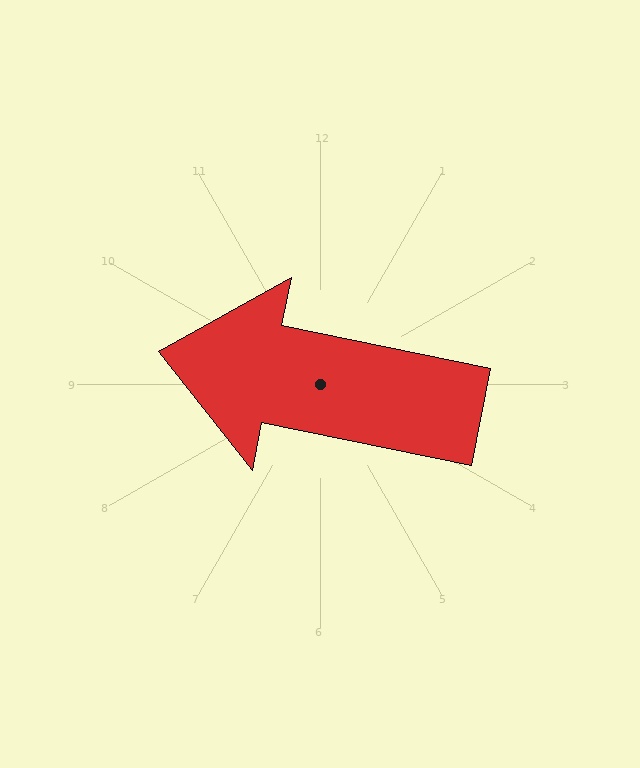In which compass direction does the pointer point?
West.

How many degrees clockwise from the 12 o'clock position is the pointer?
Approximately 281 degrees.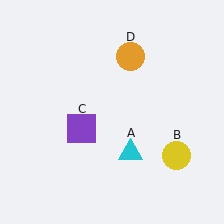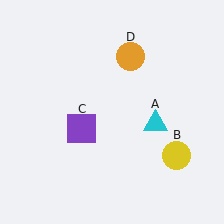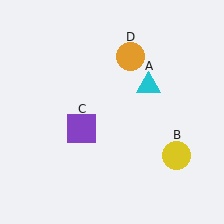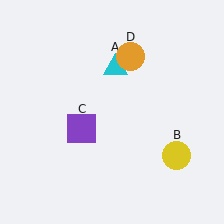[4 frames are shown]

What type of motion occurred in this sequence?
The cyan triangle (object A) rotated counterclockwise around the center of the scene.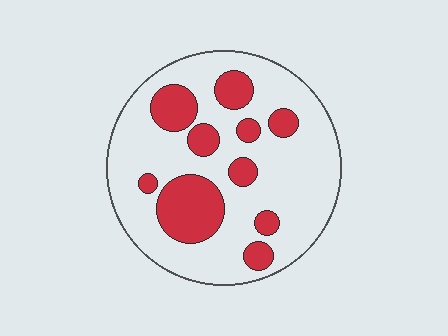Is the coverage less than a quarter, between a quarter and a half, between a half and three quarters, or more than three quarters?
Between a quarter and a half.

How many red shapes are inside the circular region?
10.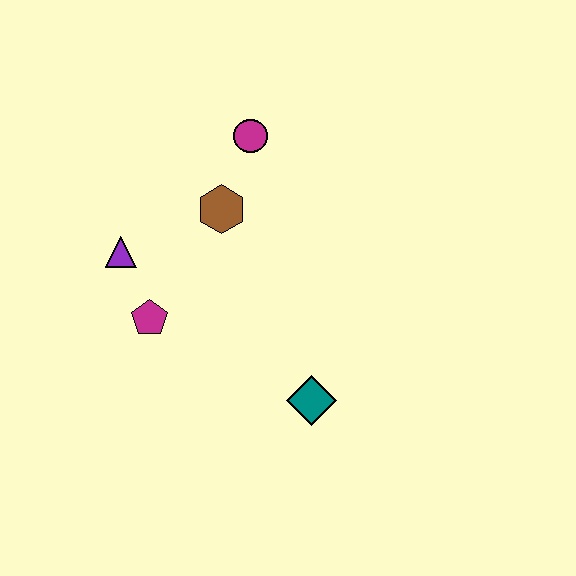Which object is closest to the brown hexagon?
The magenta circle is closest to the brown hexagon.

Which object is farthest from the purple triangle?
The teal diamond is farthest from the purple triangle.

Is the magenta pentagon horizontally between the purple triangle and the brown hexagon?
Yes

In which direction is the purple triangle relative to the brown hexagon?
The purple triangle is to the left of the brown hexagon.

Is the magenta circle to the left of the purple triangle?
No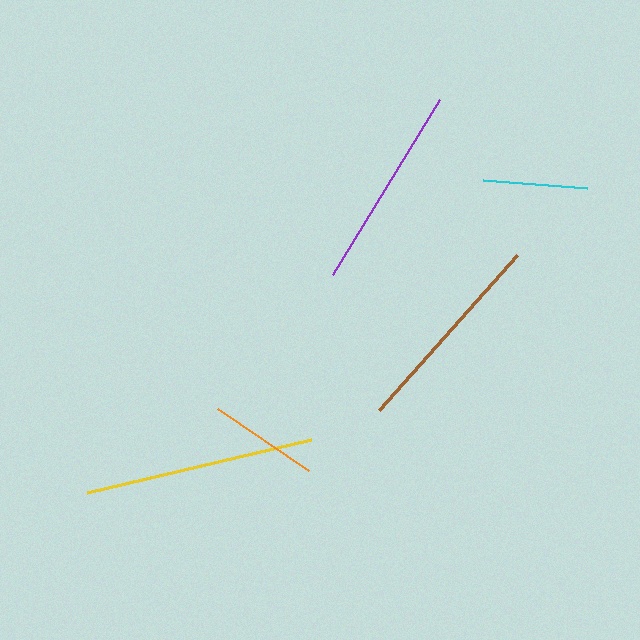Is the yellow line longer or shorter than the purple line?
The yellow line is longer than the purple line.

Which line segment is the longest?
The yellow line is the longest at approximately 230 pixels.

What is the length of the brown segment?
The brown segment is approximately 207 pixels long.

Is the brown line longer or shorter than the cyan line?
The brown line is longer than the cyan line.